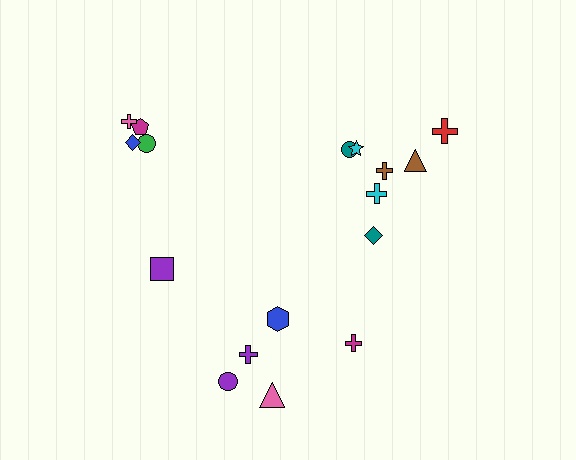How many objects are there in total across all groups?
There are 17 objects.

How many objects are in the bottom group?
There are 5 objects.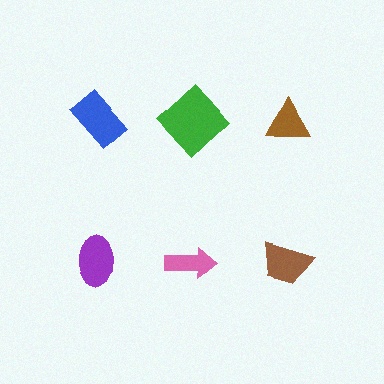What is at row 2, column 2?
A pink arrow.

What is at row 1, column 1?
A blue rectangle.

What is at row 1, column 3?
A brown triangle.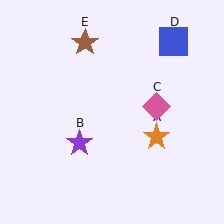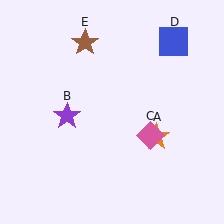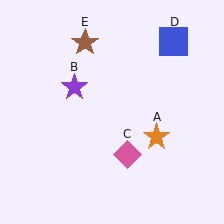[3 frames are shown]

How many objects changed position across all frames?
2 objects changed position: purple star (object B), pink diamond (object C).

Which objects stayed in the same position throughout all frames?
Orange star (object A) and blue square (object D) and brown star (object E) remained stationary.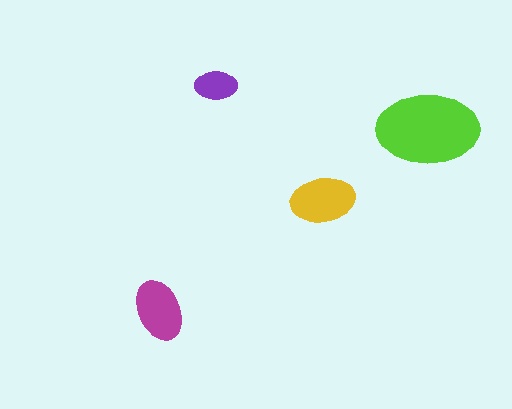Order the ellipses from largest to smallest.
the lime one, the yellow one, the magenta one, the purple one.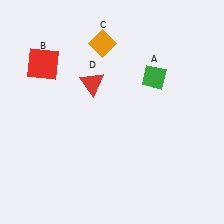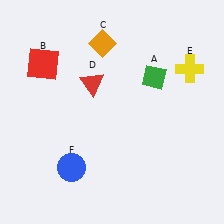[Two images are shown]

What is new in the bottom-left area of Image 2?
A blue circle (F) was added in the bottom-left area of Image 2.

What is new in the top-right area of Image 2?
A yellow cross (E) was added in the top-right area of Image 2.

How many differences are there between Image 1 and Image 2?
There are 2 differences between the two images.